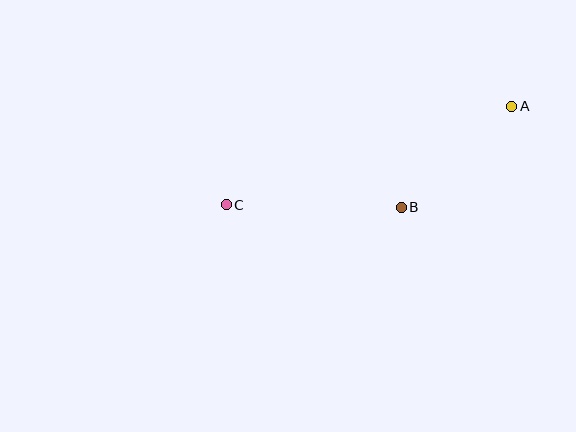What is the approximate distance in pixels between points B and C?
The distance between B and C is approximately 175 pixels.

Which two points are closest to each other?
Points A and B are closest to each other.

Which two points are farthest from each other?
Points A and C are farthest from each other.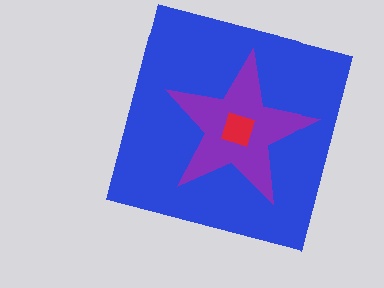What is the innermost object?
The red diamond.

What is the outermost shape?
The blue square.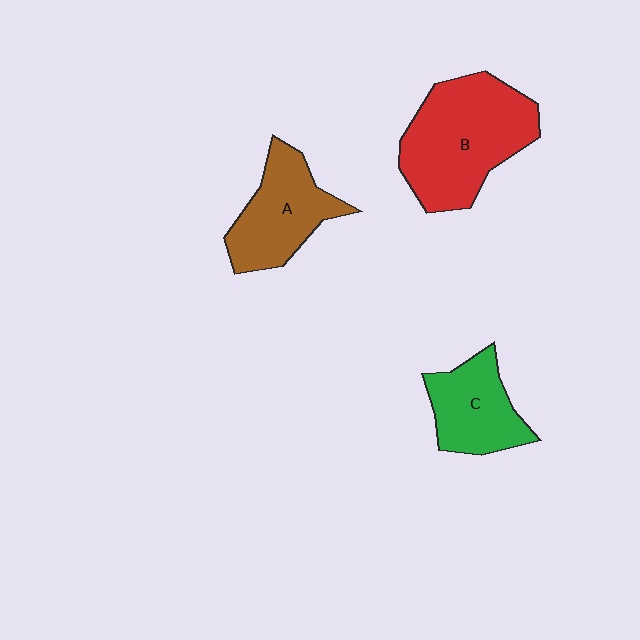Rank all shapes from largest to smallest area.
From largest to smallest: B (red), A (brown), C (green).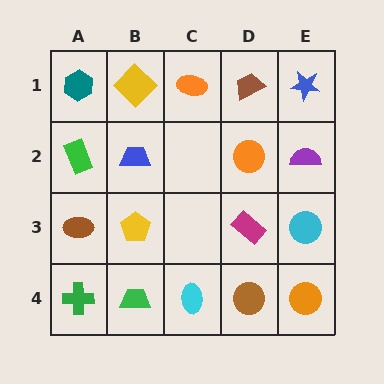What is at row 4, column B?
A green trapezoid.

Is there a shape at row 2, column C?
No, that cell is empty.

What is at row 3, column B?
A yellow pentagon.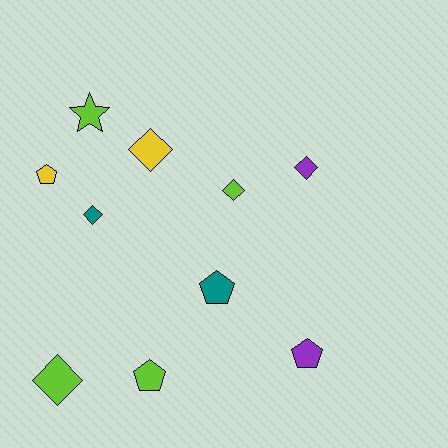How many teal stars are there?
There are no teal stars.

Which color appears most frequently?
Lime, with 4 objects.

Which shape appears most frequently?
Diamond, with 5 objects.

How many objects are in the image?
There are 10 objects.